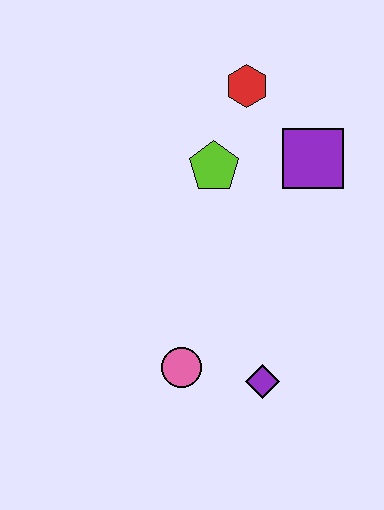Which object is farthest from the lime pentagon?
The purple diamond is farthest from the lime pentagon.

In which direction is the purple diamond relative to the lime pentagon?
The purple diamond is below the lime pentagon.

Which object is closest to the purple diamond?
The pink circle is closest to the purple diamond.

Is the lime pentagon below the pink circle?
No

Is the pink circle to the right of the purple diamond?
No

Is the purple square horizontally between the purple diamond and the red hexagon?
No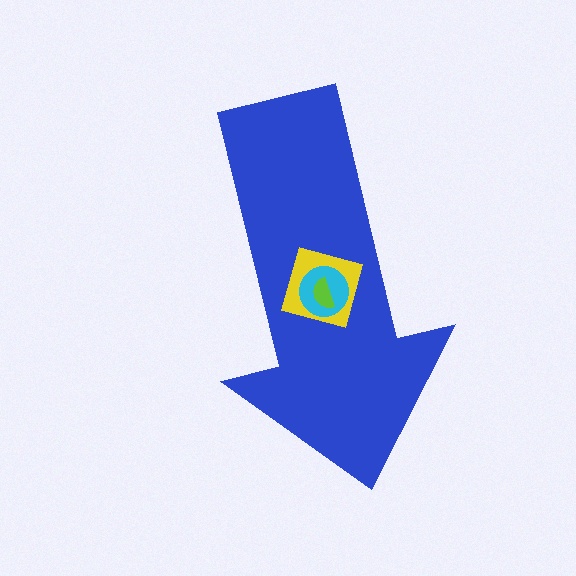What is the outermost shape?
The blue arrow.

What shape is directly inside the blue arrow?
The yellow diamond.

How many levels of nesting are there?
4.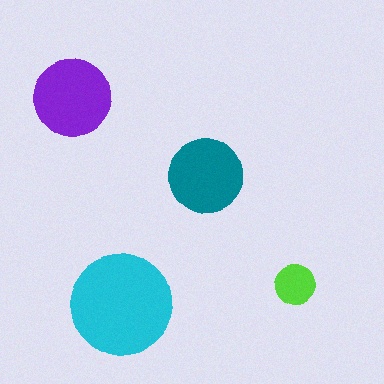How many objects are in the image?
There are 4 objects in the image.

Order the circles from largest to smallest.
the cyan one, the purple one, the teal one, the lime one.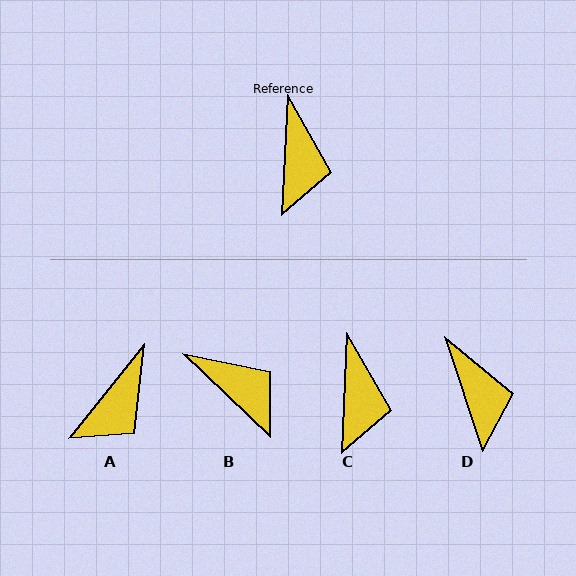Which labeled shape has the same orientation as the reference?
C.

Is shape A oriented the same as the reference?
No, it is off by about 36 degrees.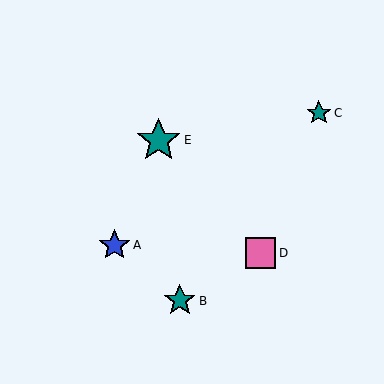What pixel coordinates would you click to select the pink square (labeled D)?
Click at (261, 253) to select the pink square D.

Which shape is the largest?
The teal star (labeled E) is the largest.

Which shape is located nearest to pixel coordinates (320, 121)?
The teal star (labeled C) at (319, 113) is nearest to that location.